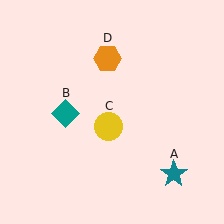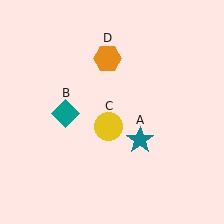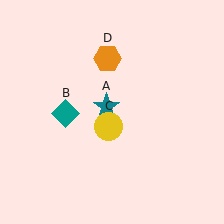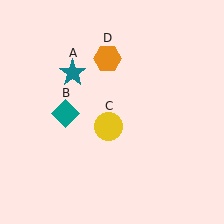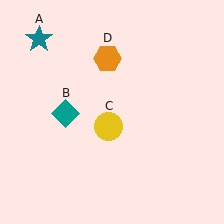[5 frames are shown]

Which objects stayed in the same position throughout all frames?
Teal diamond (object B) and yellow circle (object C) and orange hexagon (object D) remained stationary.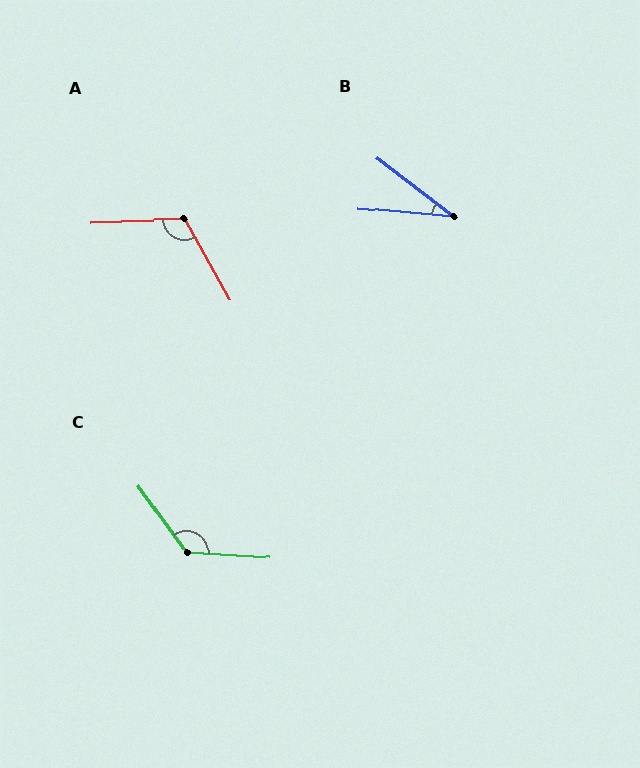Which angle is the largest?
C, at approximately 130 degrees.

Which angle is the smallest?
B, at approximately 32 degrees.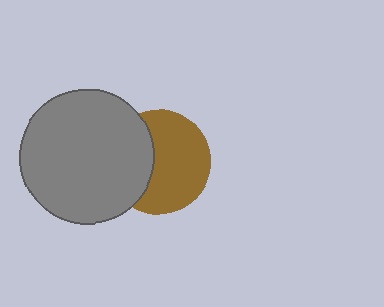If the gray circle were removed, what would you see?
You would see the complete brown circle.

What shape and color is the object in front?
The object in front is a gray circle.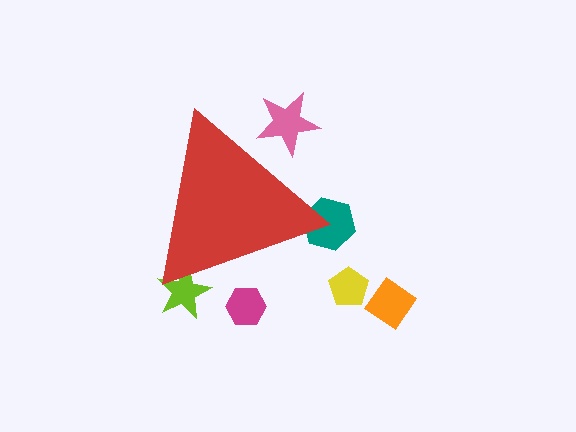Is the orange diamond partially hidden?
No, the orange diamond is fully visible.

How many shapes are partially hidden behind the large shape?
4 shapes are partially hidden.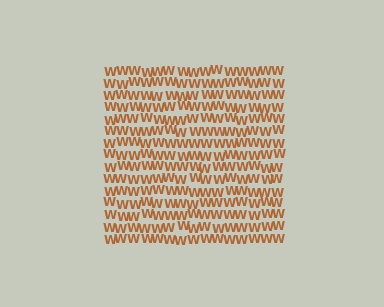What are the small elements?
The small elements are letter W's.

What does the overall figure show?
The overall figure shows a square.